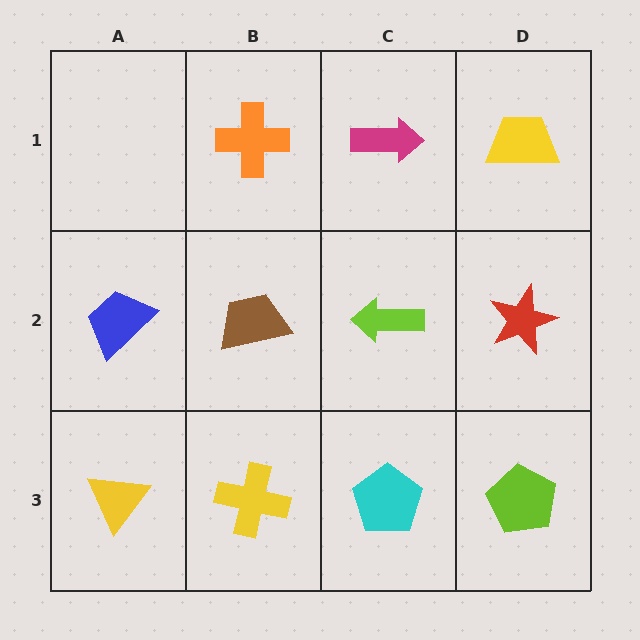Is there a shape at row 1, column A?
No, that cell is empty.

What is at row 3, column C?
A cyan pentagon.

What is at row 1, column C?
A magenta arrow.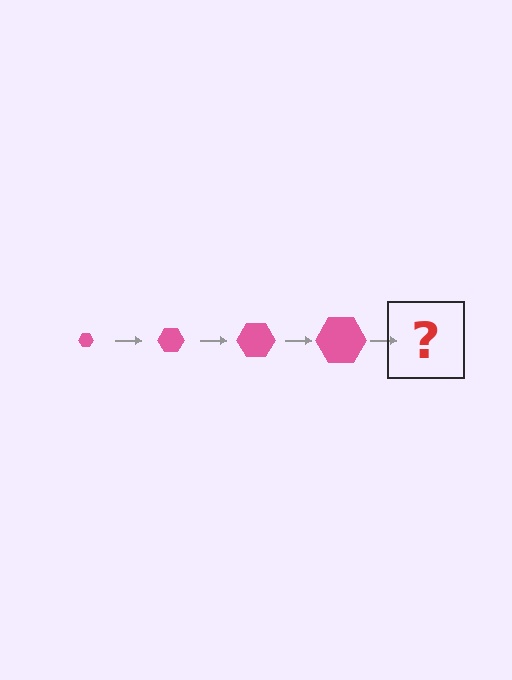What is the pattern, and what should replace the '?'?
The pattern is that the hexagon gets progressively larger each step. The '?' should be a pink hexagon, larger than the previous one.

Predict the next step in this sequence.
The next step is a pink hexagon, larger than the previous one.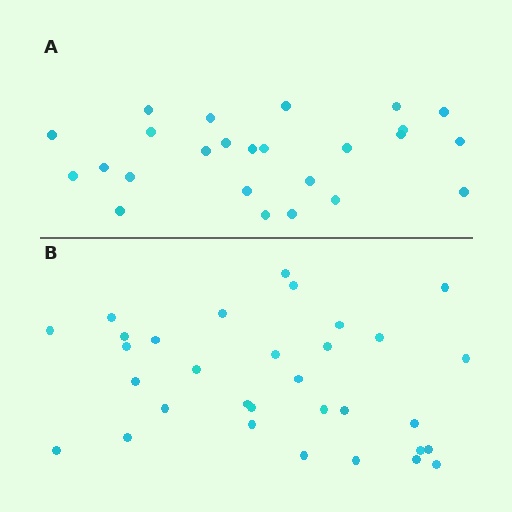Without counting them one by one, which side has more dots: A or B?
Region B (the bottom region) has more dots.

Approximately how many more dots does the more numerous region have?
Region B has roughly 8 or so more dots than region A.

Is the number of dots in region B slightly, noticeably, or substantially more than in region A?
Region B has noticeably more, but not dramatically so. The ratio is roughly 1.3 to 1.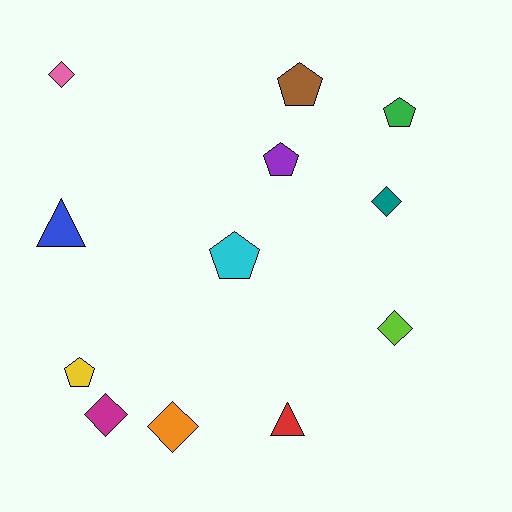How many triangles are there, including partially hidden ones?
There are 2 triangles.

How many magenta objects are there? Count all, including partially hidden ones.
There is 1 magenta object.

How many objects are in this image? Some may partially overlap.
There are 12 objects.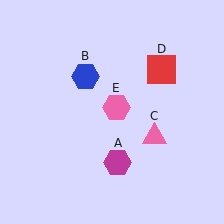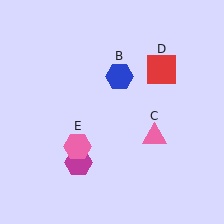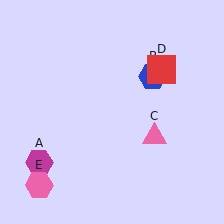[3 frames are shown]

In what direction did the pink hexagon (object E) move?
The pink hexagon (object E) moved down and to the left.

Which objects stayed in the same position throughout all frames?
Pink triangle (object C) and red square (object D) remained stationary.